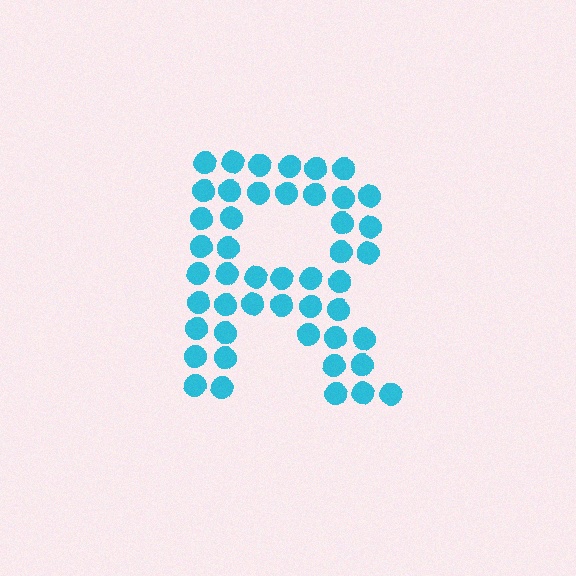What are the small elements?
The small elements are circles.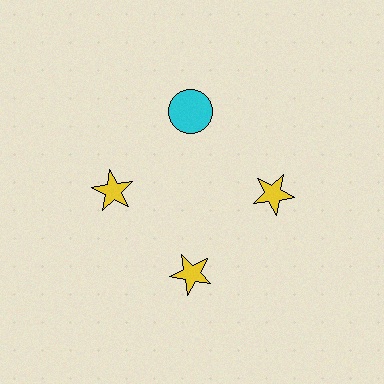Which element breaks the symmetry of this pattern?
The cyan circle at roughly the 12 o'clock position breaks the symmetry. All other shapes are yellow stars.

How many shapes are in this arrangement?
There are 4 shapes arranged in a ring pattern.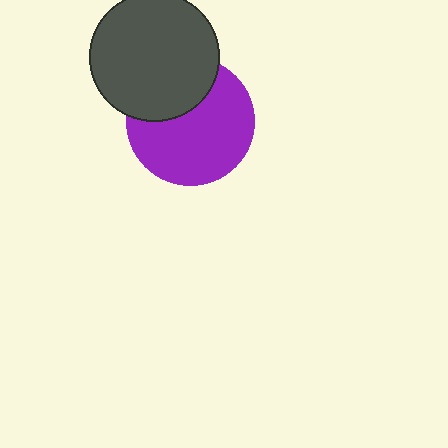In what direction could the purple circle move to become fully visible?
The purple circle could move down. That would shift it out from behind the dark gray circle entirely.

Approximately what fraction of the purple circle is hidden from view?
Roughly 32% of the purple circle is hidden behind the dark gray circle.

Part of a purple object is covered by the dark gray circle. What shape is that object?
It is a circle.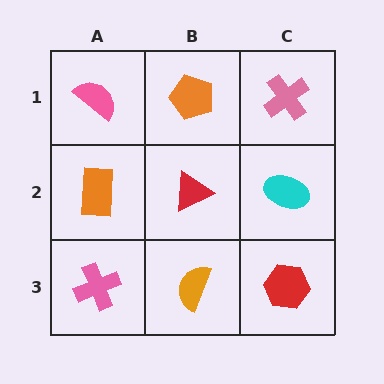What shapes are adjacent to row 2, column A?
A pink semicircle (row 1, column A), a pink cross (row 3, column A), a red triangle (row 2, column B).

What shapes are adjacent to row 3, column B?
A red triangle (row 2, column B), a pink cross (row 3, column A), a red hexagon (row 3, column C).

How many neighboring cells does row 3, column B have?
3.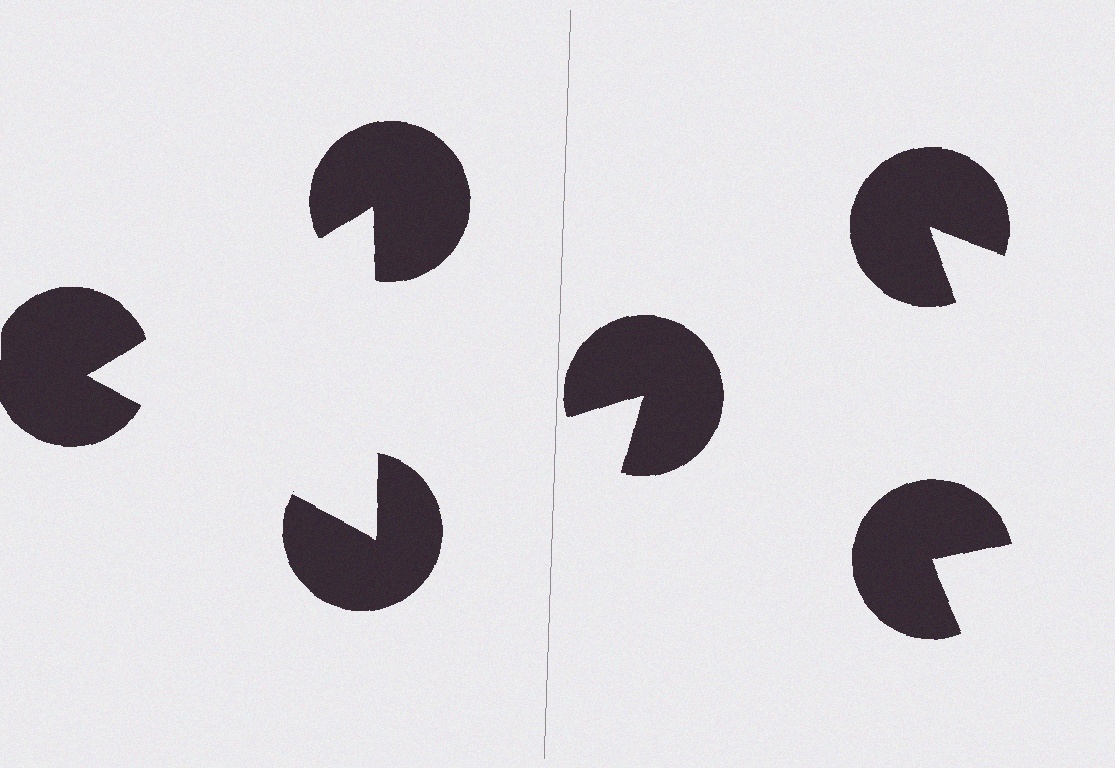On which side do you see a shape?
An illusory triangle appears on the left side. On the right side the wedge cuts are rotated, so no coherent shape forms.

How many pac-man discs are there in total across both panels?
6 — 3 on each side.